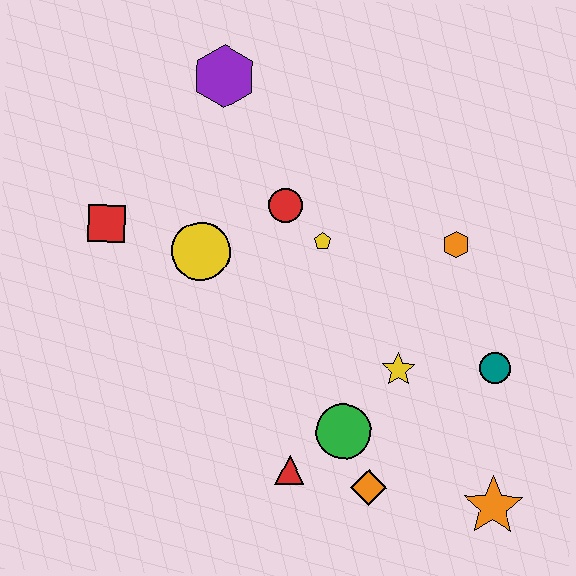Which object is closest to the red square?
The yellow circle is closest to the red square.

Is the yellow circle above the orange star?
Yes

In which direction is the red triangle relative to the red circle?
The red triangle is below the red circle.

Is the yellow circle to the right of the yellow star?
No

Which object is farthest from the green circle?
The purple hexagon is farthest from the green circle.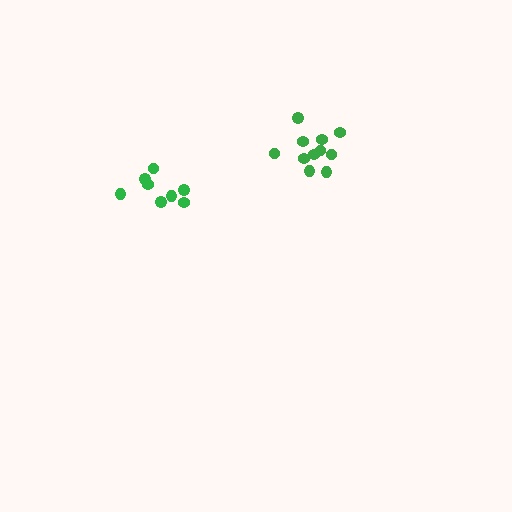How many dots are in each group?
Group 1: 8 dots, Group 2: 11 dots (19 total).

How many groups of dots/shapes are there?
There are 2 groups.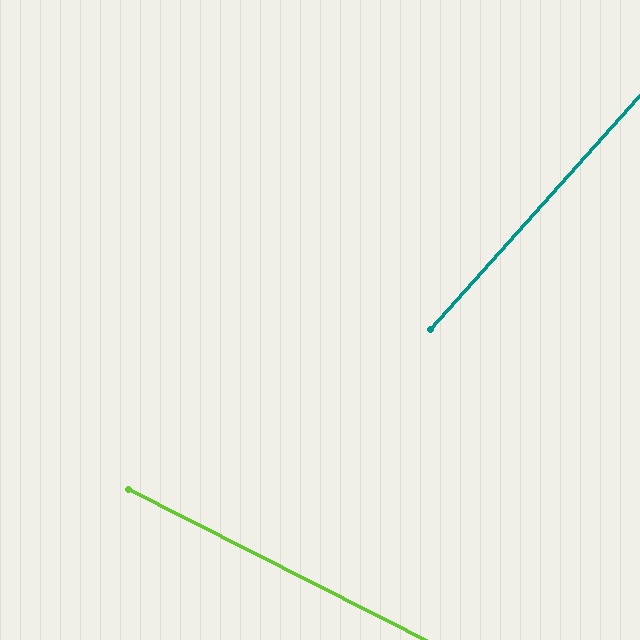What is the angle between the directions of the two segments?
Approximately 75 degrees.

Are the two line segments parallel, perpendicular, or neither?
Neither parallel nor perpendicular — they differ by about 75°.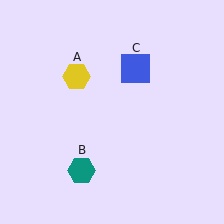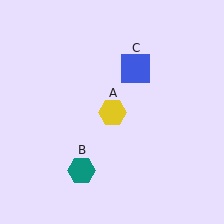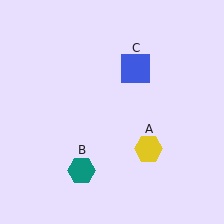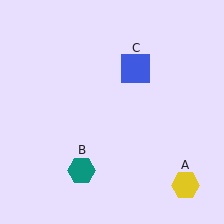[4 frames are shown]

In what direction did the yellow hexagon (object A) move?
The yellow hexagon (object A) moved down and to the right.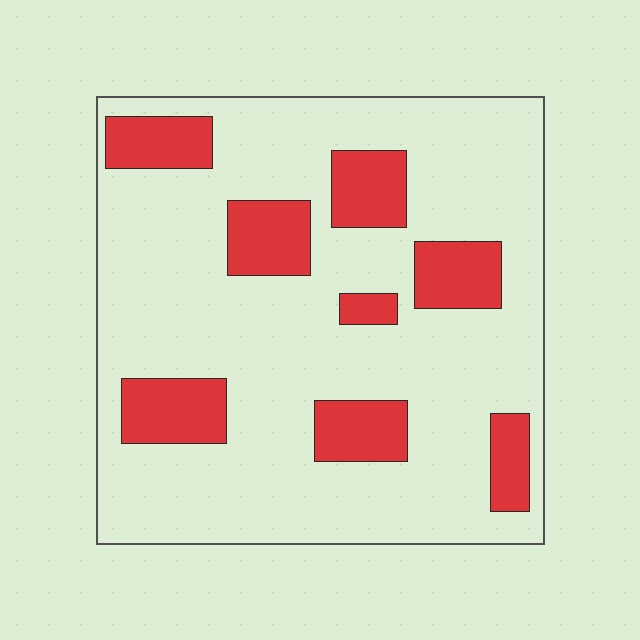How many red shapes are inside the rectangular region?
8.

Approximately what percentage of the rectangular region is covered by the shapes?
Approximately 20%.